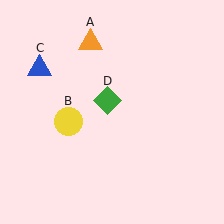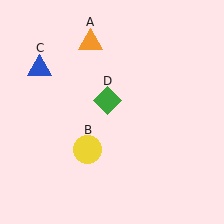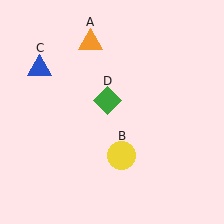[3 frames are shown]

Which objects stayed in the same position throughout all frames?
Orange triangle (object A) and blue triangle (object C) and green diamond (object D) remained stationary.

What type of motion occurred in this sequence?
The yellow circle (object B) rotated counterclockwise around the center of the scene.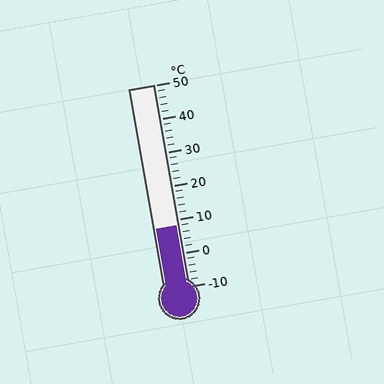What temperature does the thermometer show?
The thermometer shows approximately 8°C.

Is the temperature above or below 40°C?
The temperature is below 40°C.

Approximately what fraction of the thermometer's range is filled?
The thermometer is filled to approximately 30% of its range.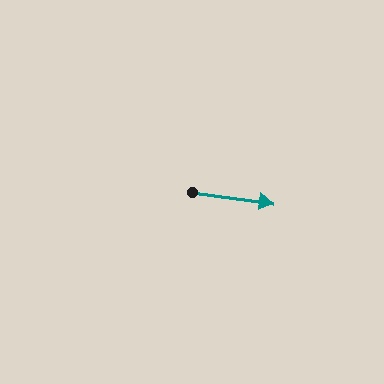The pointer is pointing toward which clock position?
Roughly 3 o'clock.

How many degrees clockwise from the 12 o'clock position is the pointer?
Approximately 98 degrees.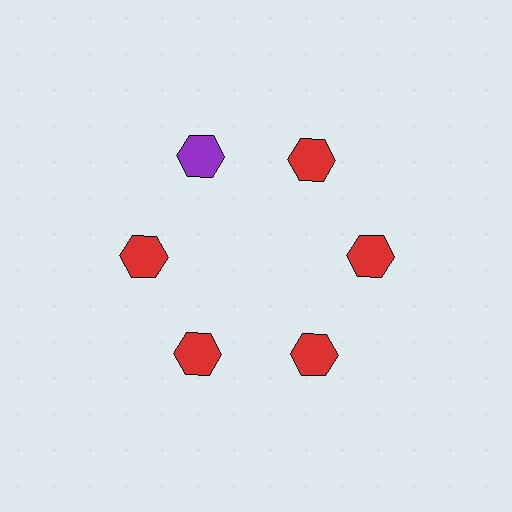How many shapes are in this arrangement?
There are 6 shapes arranged in a ring pattern.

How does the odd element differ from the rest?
It has a different color: purple instead of red.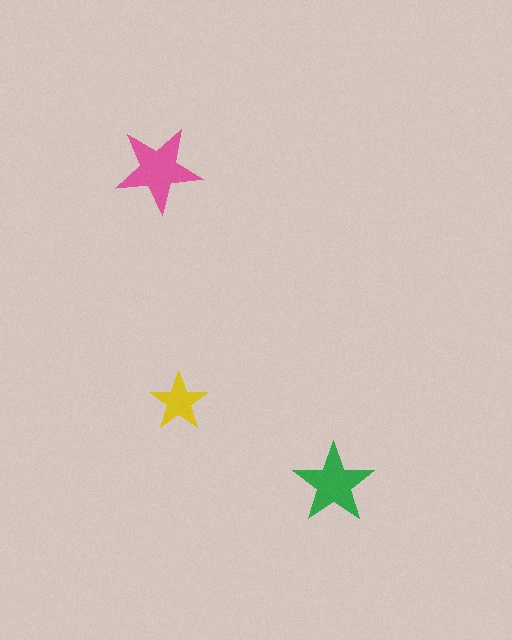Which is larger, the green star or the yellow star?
The green one.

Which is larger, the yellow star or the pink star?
The pink one.